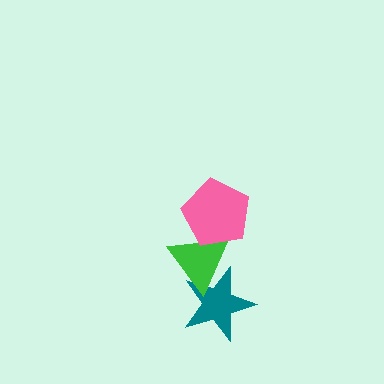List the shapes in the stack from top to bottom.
From top to bottom: the pink pentagon, the green triangle, the teal star.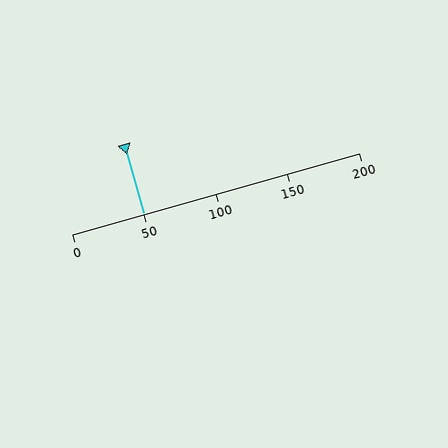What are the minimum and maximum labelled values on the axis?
The axis runs from 0 to 200.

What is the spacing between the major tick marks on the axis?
The major ticks are spaced 50 apart.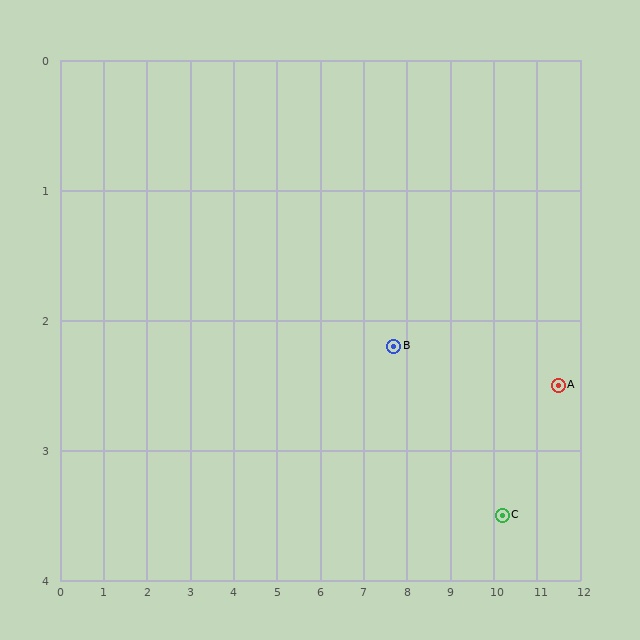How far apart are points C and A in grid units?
Points C and A are about 1.6 grid units apart.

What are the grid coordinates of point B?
Point B is at approximately (7.7, 2.2).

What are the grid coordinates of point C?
Point C is at approximately (10.2, 3.5).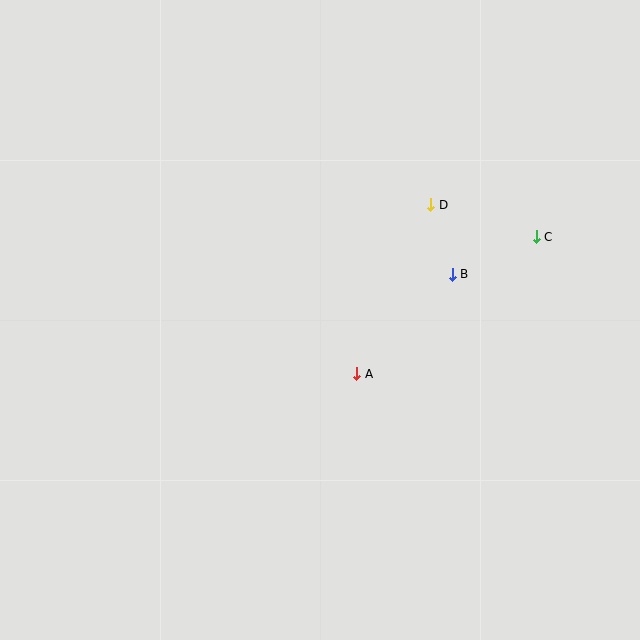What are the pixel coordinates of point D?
Point D is at (431, 205).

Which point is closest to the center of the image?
Point A at (357, 374) is closest to the center.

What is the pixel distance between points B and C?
The distance between B and C is 92 pixels.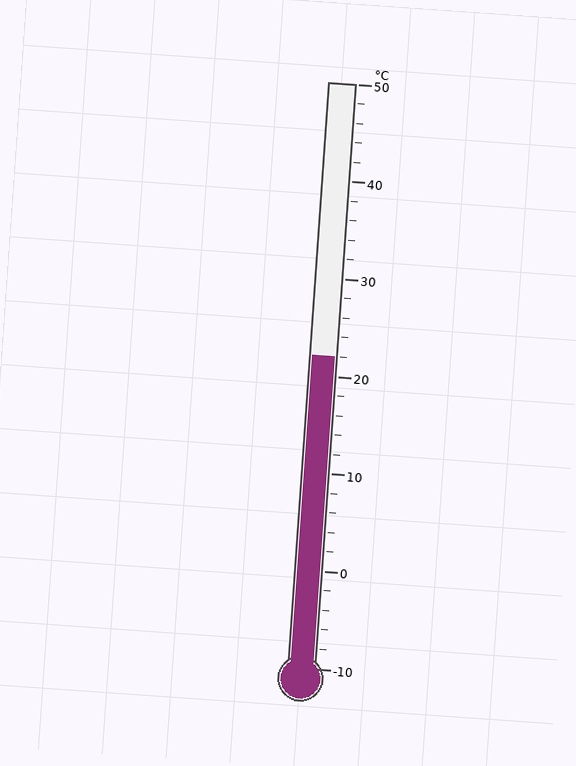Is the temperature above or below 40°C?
The temperature is below 40°C.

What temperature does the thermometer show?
The thermometer shows approximately 22°C.